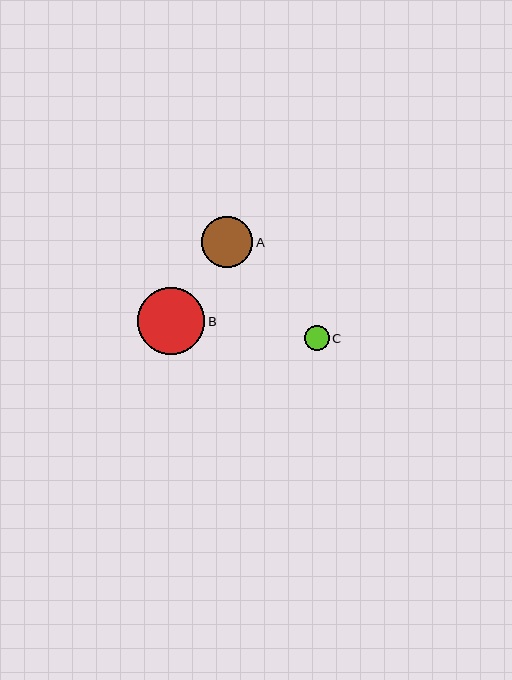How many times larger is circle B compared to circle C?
Circle B is approximately 2.7 times the size of circle C.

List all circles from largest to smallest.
From largest to smallest: B, A, C.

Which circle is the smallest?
Circle C is the smallest with a size of approximately 25 pixels.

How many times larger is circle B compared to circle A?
Circle B is approximately 1.3 times the size of circle A.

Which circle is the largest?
Circle B is the largest with a size of approximately 67 pixels.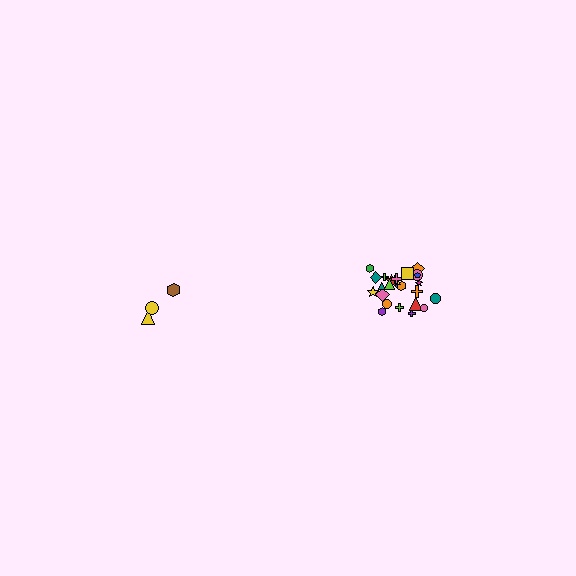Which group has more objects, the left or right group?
The right group.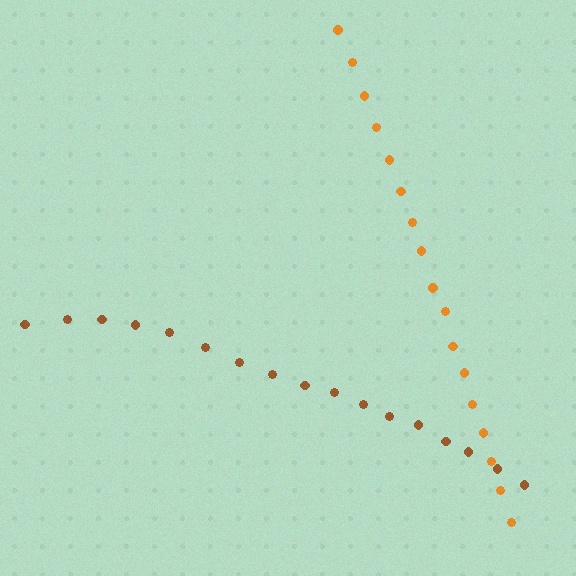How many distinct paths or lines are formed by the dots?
There are 2 distinct paths.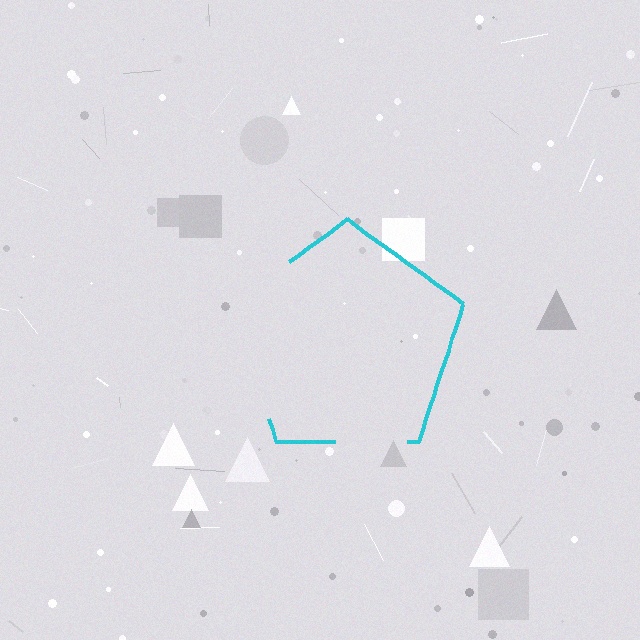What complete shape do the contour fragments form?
The contour fragments form a pentagon.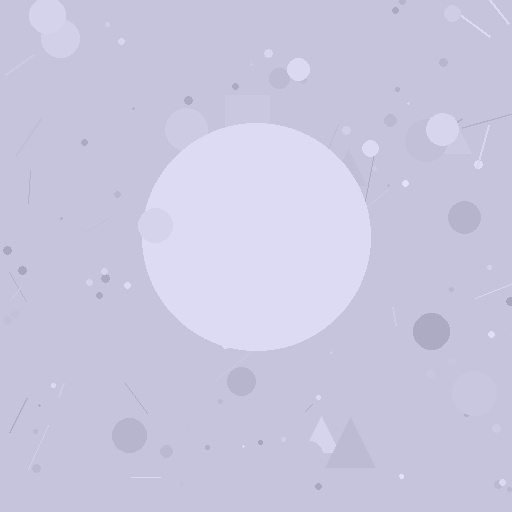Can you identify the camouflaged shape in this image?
The camouflaged shape is a circle.